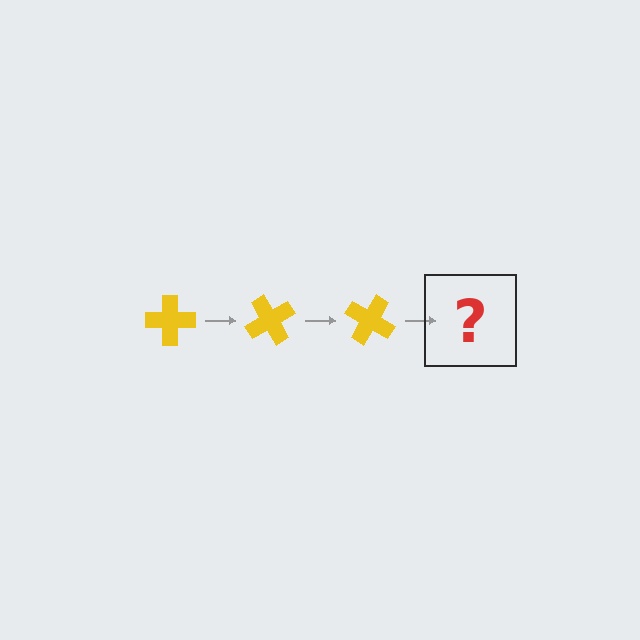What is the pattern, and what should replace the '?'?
The pattern is that the cross rotates 60 degrees each step. The '?' should be a yellow cross rotated 180 degrees.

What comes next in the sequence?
The next element should be a yellow cross rotated 180 degrees.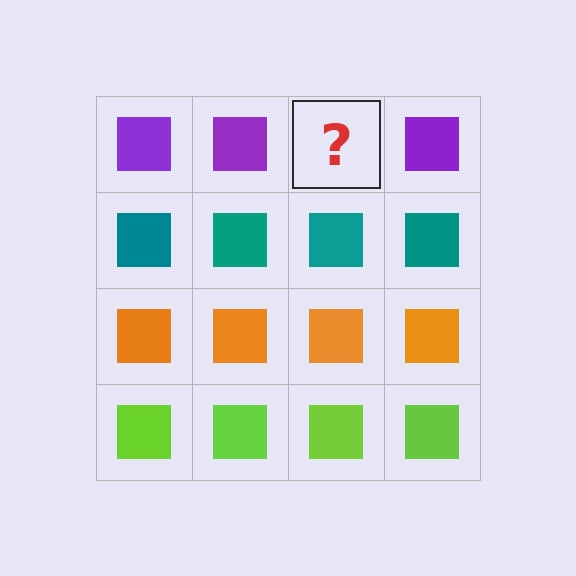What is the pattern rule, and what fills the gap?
The rule is that each row has a consistent color. The gap should be filled with a purple square.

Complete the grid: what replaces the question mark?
The question mark should be replaced with a purple square.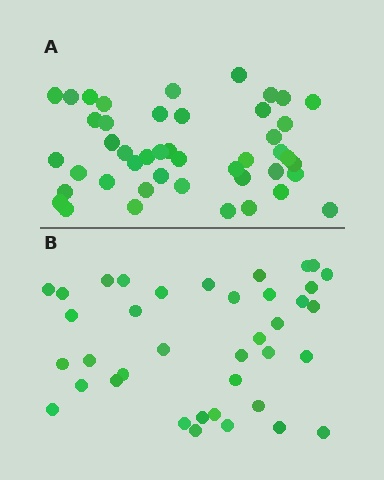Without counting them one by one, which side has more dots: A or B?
Region A (the top region) has more dots.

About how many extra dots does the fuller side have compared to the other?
Region A has roughly 8 or so more dots than region B.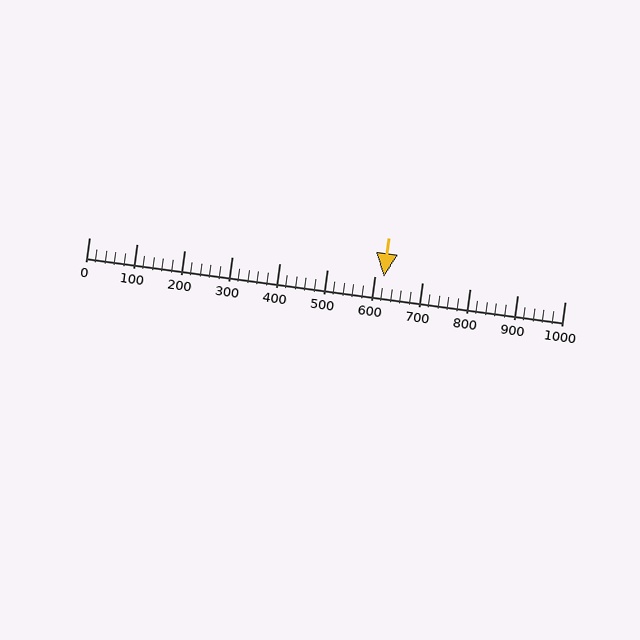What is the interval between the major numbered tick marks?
The major tick marks are spaced 100 units apart.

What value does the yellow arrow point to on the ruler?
The yellow arrow points to approximately 620.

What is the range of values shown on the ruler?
The ruler shows values from 0 to 1000.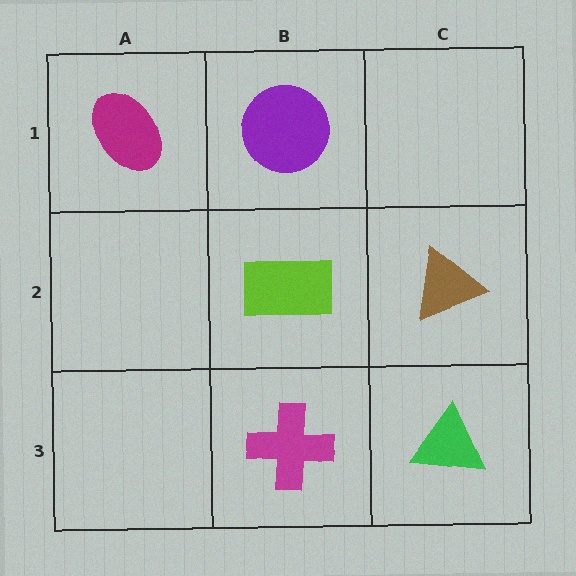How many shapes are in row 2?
2 shapes.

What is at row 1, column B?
A purple circle.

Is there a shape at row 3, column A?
No, that cell is empty.